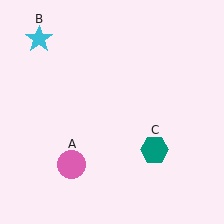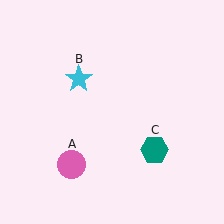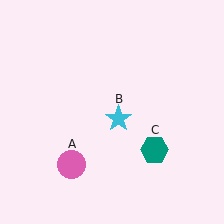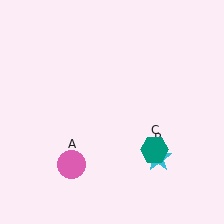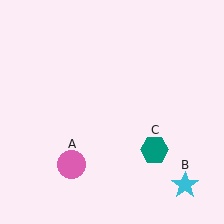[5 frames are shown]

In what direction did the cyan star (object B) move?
The cyan star (object B) moved down and to the right.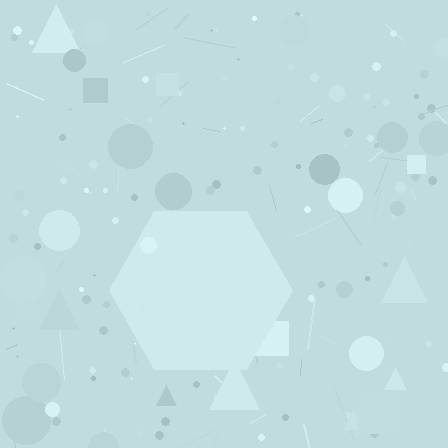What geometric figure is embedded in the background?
A hexagon is embedded in the background.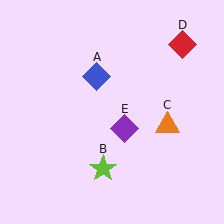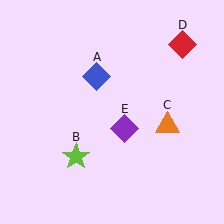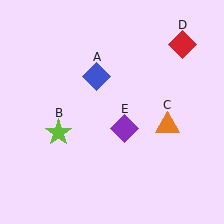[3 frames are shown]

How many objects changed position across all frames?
1 object changed position: lime star (object B).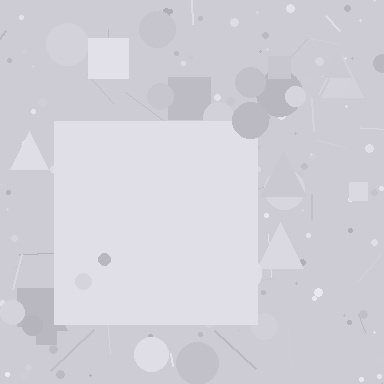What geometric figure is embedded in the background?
A square is embedded in the background.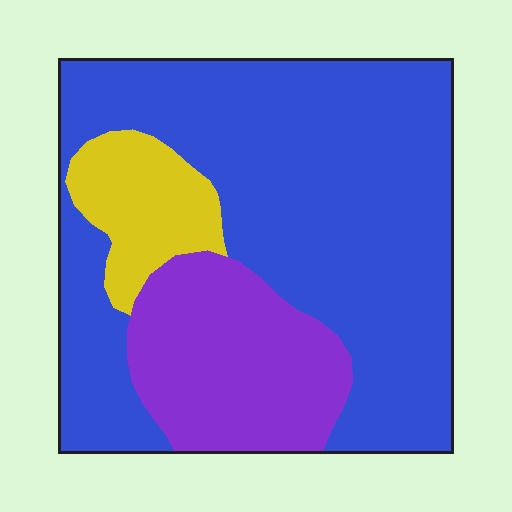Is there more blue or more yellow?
Blue.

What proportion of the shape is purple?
Purple takes up about one fifth (1/5) of the shape.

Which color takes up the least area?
Yellow, at roughly 10%.